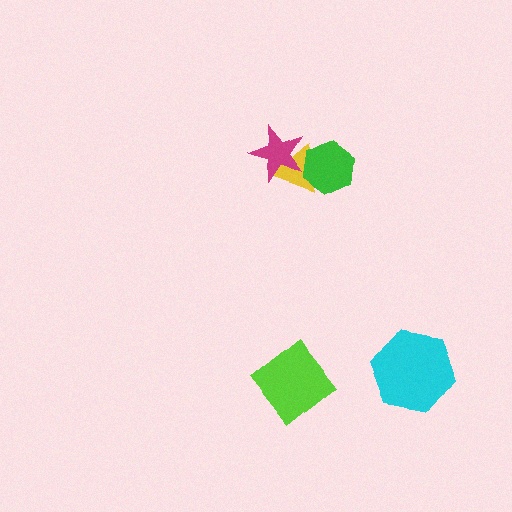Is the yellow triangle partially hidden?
Yes, it is partially covered by another shape.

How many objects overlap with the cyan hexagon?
0 objects overlap with the cyan hexagon.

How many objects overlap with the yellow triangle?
2 objects overlap with the yellow triangle.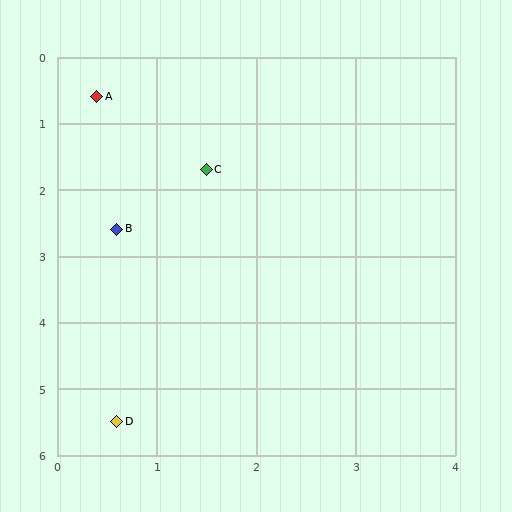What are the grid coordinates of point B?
Point B is at approximately (0.6, 2.6).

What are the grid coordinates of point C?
Point C is at approximately (1.5, 1.7).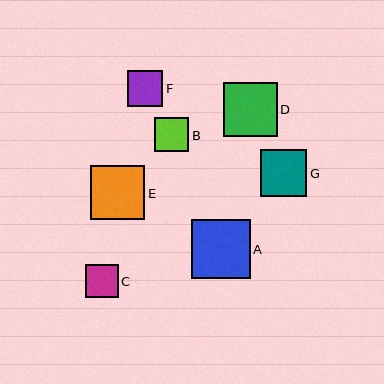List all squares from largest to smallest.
From largest to smallest: A, D, E, G, F, B, C.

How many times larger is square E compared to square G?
Square E is approximately 1.2 times the size of square G.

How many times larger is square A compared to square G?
Square A is approximately 1.3 times the size of square G.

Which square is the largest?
Square A is the largest with a size of approximately 59 pixels.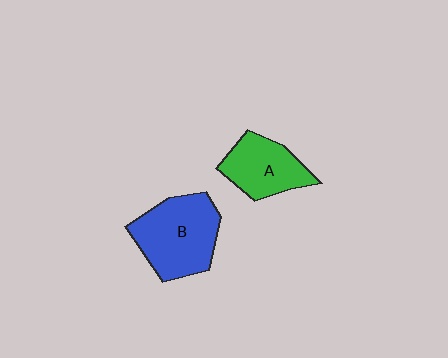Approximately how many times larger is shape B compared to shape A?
Approximately 1.4 times.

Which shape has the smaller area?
Shape A (green).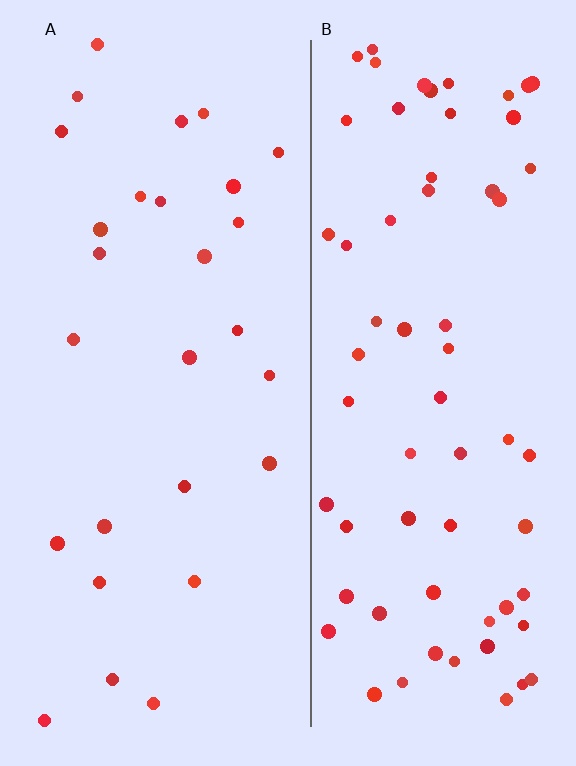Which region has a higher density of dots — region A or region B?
B (the right).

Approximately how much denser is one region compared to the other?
Approximately 2.5× — region B over region A.